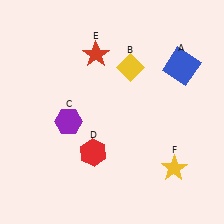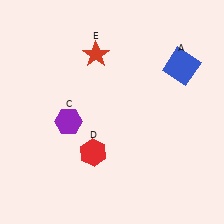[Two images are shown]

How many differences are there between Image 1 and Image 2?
There are 2 differences between the two images.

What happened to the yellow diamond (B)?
The yellow diamond (B) was removed in Image 2. It was in the top-right area of Image 1.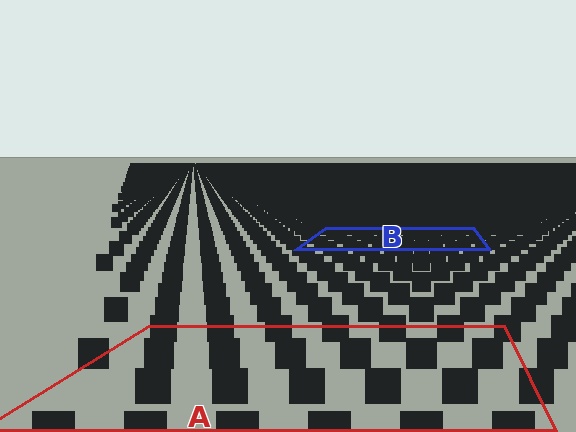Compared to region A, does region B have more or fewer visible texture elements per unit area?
Region B has more texture elements per unit area — they are packed more densely because it is farther away.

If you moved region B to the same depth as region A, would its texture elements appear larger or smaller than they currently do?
They would appear larger. At a closer depth, the same texture elements are projected at a bigger on-screen size.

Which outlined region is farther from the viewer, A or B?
Region B is farther from the viewer — the texture elements inside it appear smaller and more densely packed.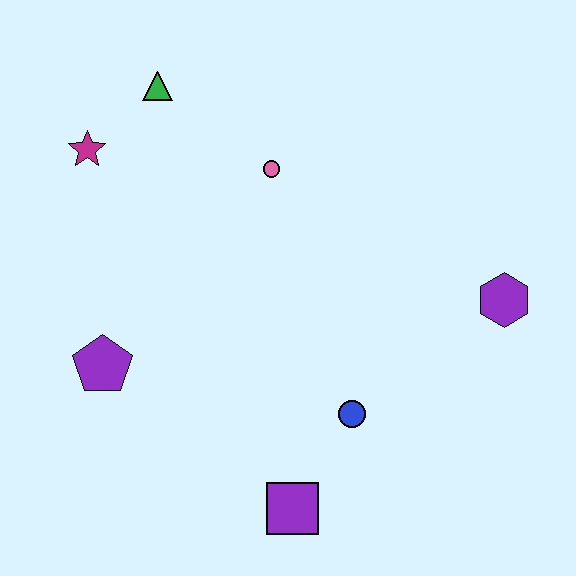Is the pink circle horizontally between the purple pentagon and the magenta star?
No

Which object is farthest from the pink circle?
The purple square is farthest from the pink circle.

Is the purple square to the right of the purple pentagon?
Yes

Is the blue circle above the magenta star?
No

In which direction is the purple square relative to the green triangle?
The purple square is below the green triangle.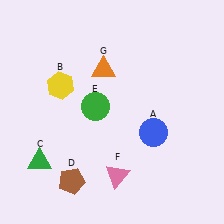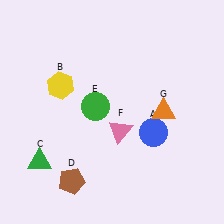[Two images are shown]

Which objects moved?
The objects that moved are: the pink triangle (F), the orange triangle (G).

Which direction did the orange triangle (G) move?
The orange triangle (G) moved right.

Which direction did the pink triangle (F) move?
The pink triangle (F) moved up.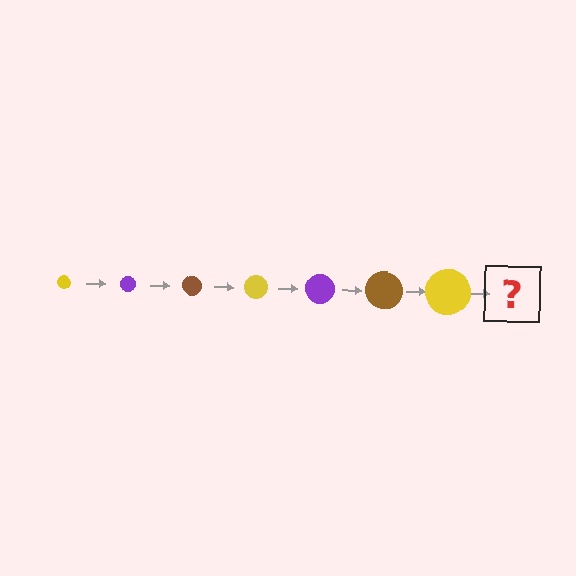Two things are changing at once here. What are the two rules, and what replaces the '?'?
The two rules are that the circle grows larger each step and the color cycles through yellow, purple, and brown. The '?' should be a purple circle, larger than the previous one.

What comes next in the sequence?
The next element should be a purple circle, larger than the previous one.